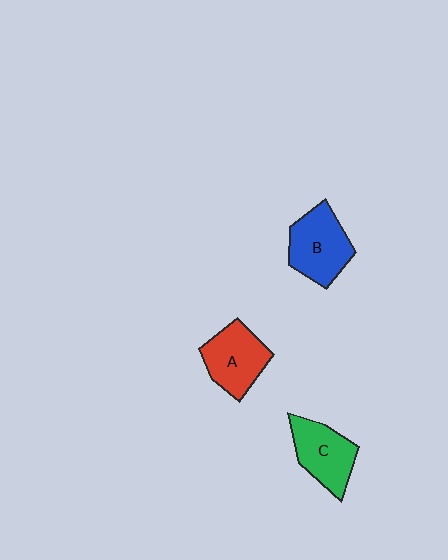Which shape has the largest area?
Shape B (blue).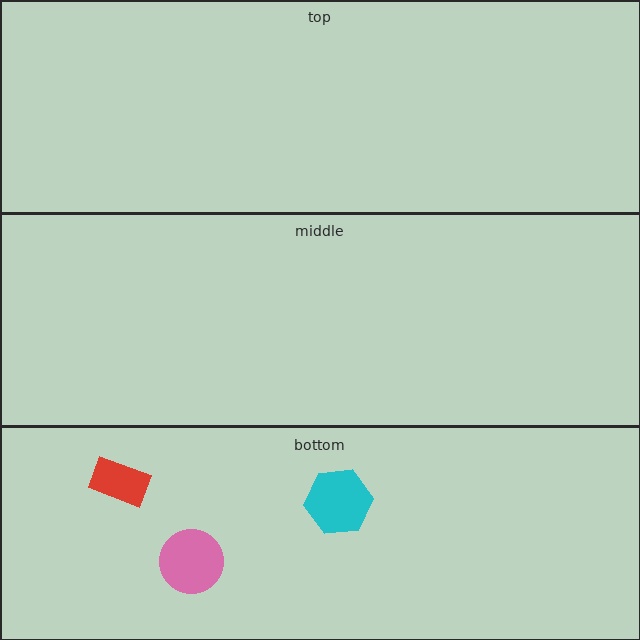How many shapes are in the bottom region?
3.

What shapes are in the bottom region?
The cyan hexagon, the red rectangle, the pink circle.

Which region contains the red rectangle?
The bottom region.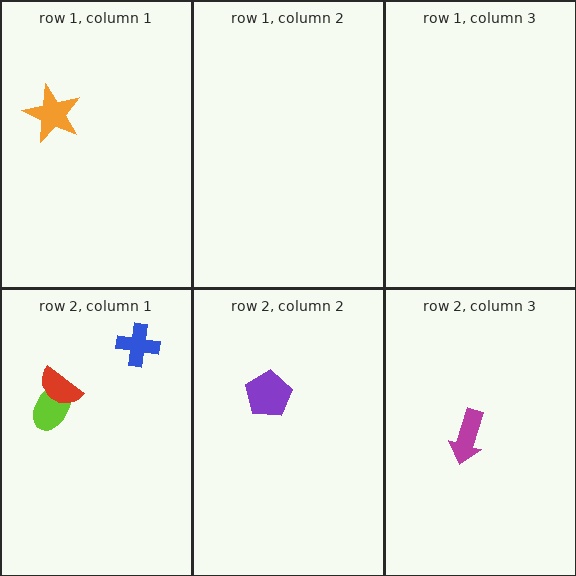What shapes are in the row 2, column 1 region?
The lime ellipse, the red semicircle, the blue cross.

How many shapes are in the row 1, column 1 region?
1.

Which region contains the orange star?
The row 1, column 1 region.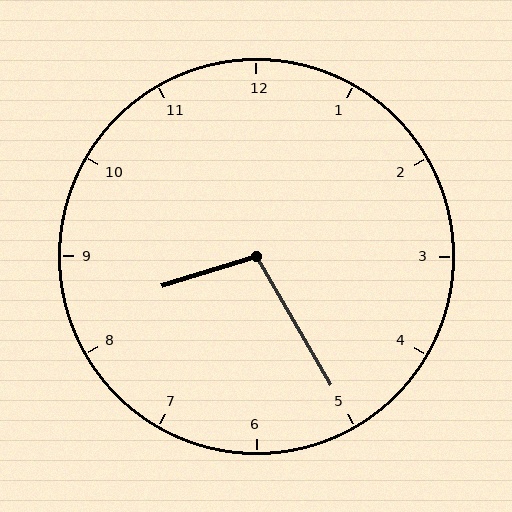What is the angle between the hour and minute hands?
Approximately 102 degrees.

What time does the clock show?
8:25.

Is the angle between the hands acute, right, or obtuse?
It is obtuse.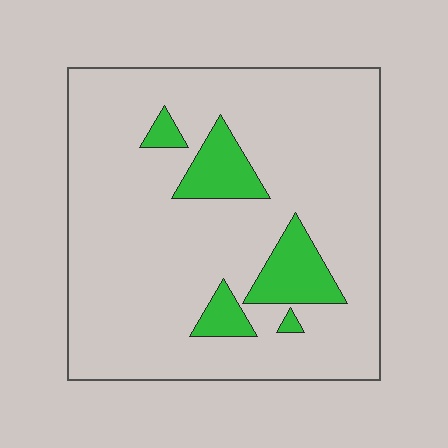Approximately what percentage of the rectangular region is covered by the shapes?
Approximately 15%.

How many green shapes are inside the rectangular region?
5.